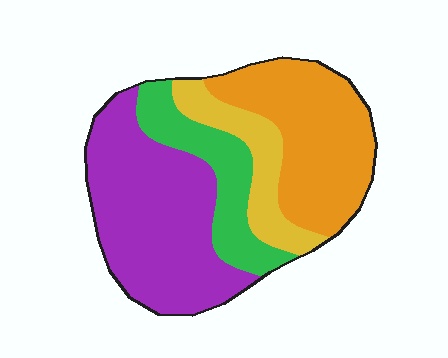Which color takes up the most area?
Purple, at roughly 40%.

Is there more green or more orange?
Orange.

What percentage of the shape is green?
Green takes up between a sixth and a third of the shape.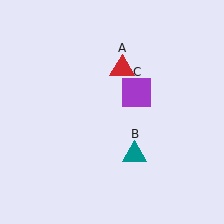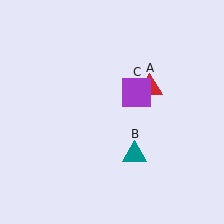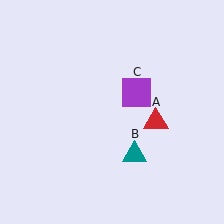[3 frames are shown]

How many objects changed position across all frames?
1 object changed position: red triangle (object A).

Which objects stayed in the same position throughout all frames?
Teal triangle (object B) and purple square (object C) remained stationary.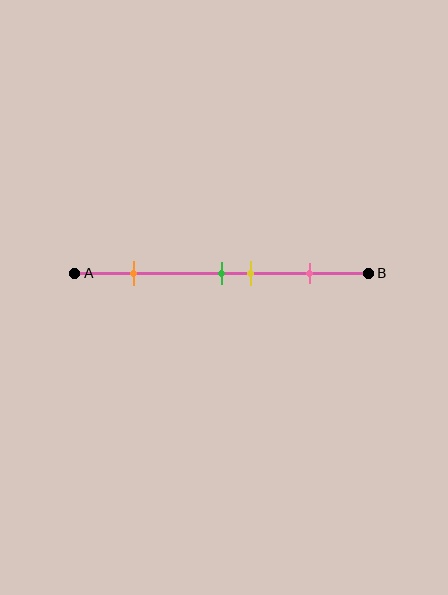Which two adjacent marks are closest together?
The green and yellow marks are the closest adjacent pair.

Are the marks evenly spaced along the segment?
No, the marks are not evenly spaced.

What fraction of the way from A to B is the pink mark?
The pink mark is approximately 80% (0.8) of the way from A to B.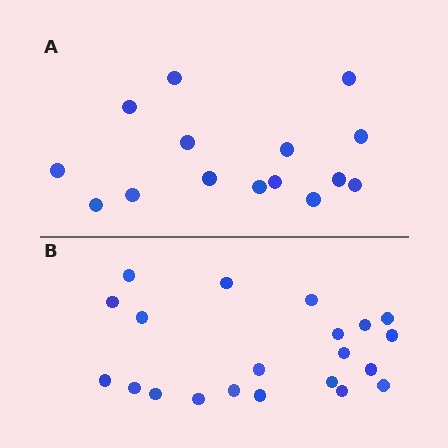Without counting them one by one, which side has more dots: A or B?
Region B (the bottom region) has more dots.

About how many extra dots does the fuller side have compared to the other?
Region B has about 6 more dots than region A.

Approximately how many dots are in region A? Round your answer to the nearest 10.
About 20 dots. (The exact count is 15, which rounds to 20.)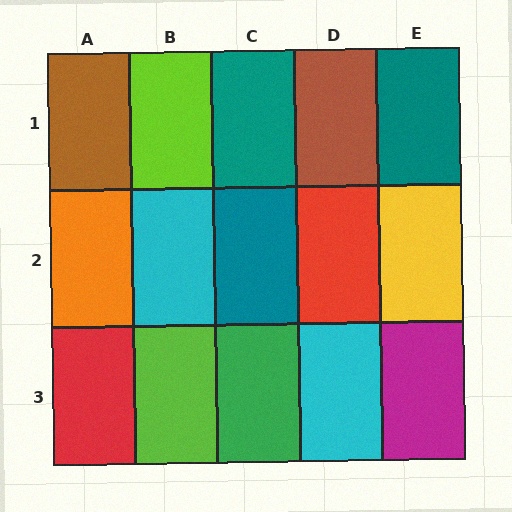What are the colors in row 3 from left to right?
Red, lime, green, cyan, magenta.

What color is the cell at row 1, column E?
Teal.